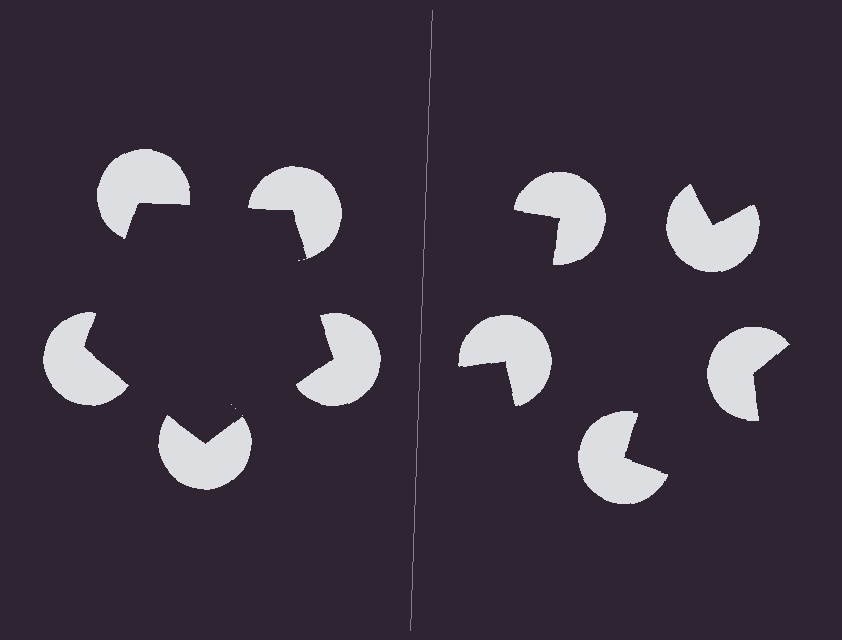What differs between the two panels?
The pac-man discs are positioned identically on both sides; only the wedge orientations differ. On the left they align to a pentagon; on the right they are misaligned.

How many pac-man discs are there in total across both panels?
10 — 5 on each side.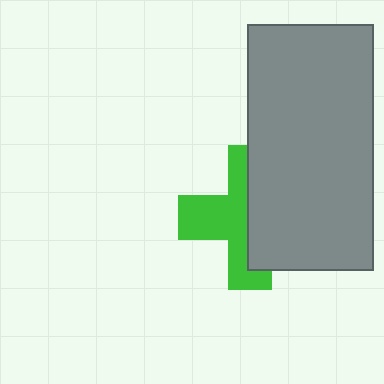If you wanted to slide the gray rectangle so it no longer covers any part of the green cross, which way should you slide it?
Slide it right — that is the most direct way to separate the two shapes.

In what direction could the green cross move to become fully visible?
The green cross could move left. That would shift it out from behind the gray rectangle entirely.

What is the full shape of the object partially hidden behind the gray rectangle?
The partially hidden object is a green cross.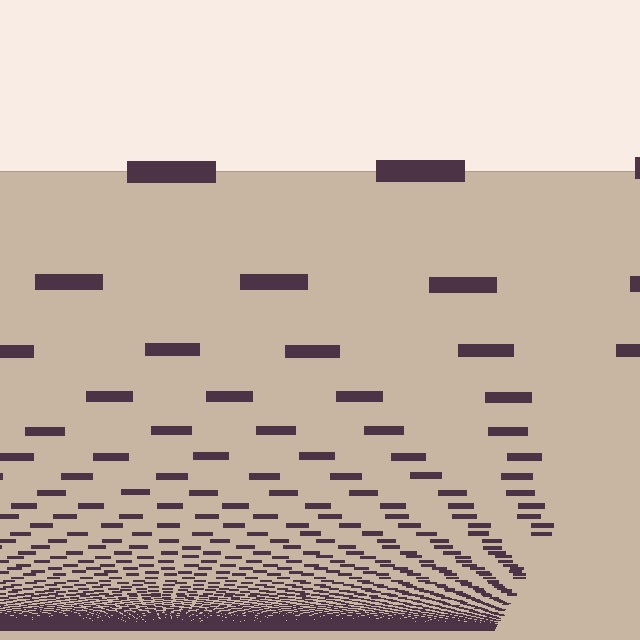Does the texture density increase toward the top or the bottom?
Density increases toward the bottom.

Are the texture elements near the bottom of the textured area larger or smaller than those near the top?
Smaller. The gradient is inverted — elements near the bottom are smaller and denser.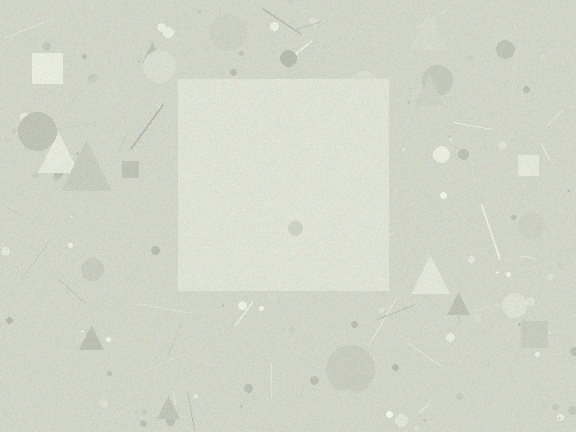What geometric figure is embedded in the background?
A square is embedded in the background.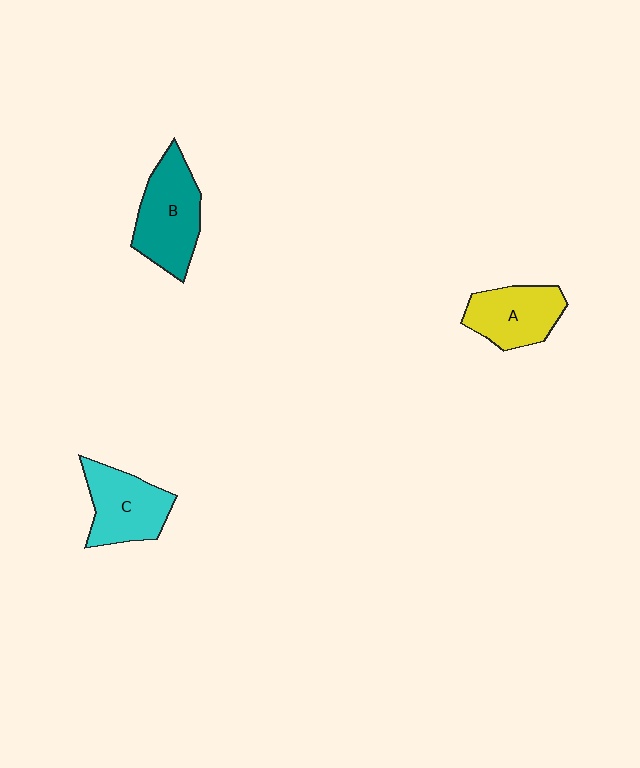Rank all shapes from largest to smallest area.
From largest to smallest: B (teal), C (cyan), A (yellow).